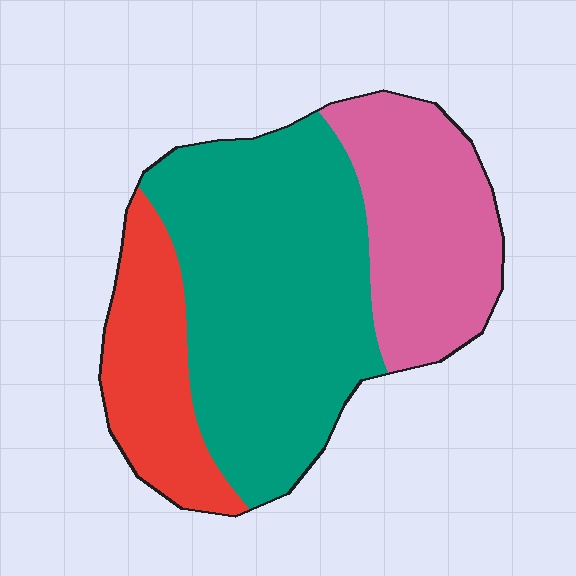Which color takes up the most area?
Teal, at roughly 55%.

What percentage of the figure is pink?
Pink takes up about one quarter (1/4) of the figure.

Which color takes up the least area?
Red, at roughly 20%.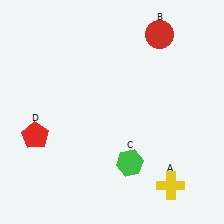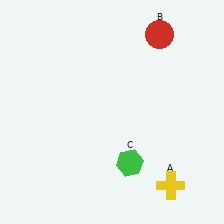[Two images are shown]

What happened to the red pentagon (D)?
The red pentagon (D) was removed in Image 2. It was in the bottom-left area of Image 1.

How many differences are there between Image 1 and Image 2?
There is 1 difference between the two images.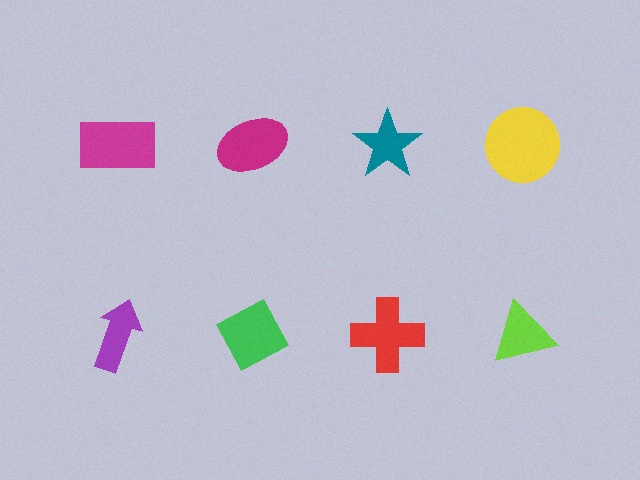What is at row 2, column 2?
A green diamond.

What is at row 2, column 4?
A lime triangle.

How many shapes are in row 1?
4 shapes.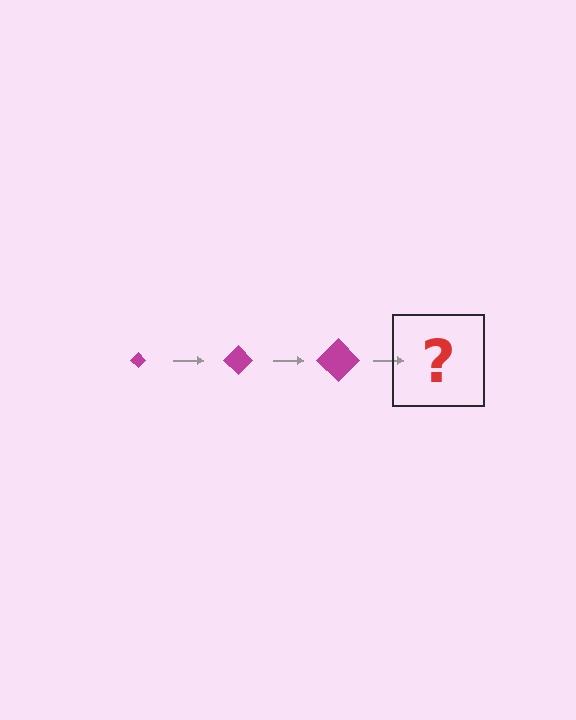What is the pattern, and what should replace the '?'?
The pattern is that the diamond gets progressively larger each step. The '?' should be a magenta diamond, larger than the previous one.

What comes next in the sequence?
The next element should be a magenta diamond, larger than the previous one.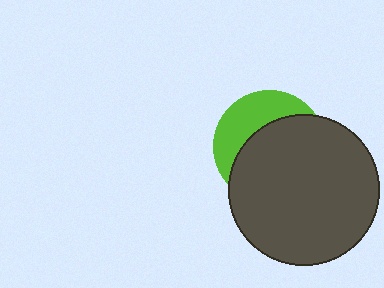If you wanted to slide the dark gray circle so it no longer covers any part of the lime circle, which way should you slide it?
Slide it toward the lower-right — that is the most direct way to separate the two shapes.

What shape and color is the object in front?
The object in front is a dark gray circle.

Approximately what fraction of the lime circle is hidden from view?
Roughly 64% of the lime circle is hidden behind the dark gray circle.